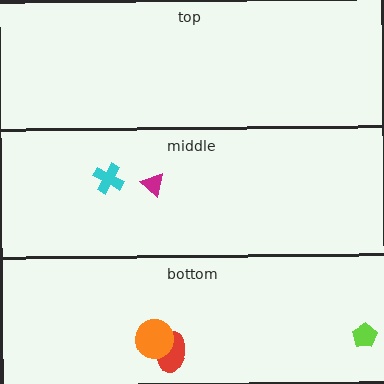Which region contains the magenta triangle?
The middle region.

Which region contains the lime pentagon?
The bottom region.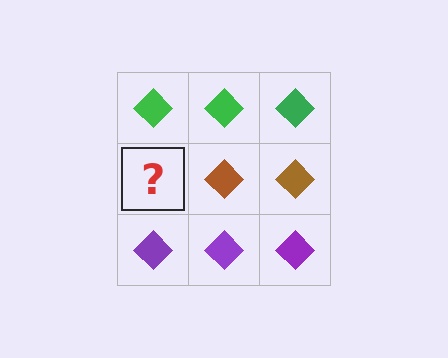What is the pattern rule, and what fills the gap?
The rule is that each row has a consistent color. The gap should be filled with a brown diamond.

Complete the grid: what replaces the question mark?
The question mark should be replaced with a brown diamond.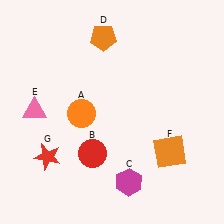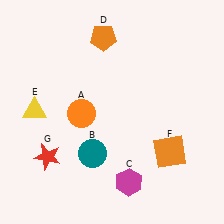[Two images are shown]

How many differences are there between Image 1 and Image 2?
There are 2 differences between the two images.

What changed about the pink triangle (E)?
In Image 1, E is pink. In Image 2, it changed to yellow.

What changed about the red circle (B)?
In Image 1, B is red. In Image 2, it changed to teal.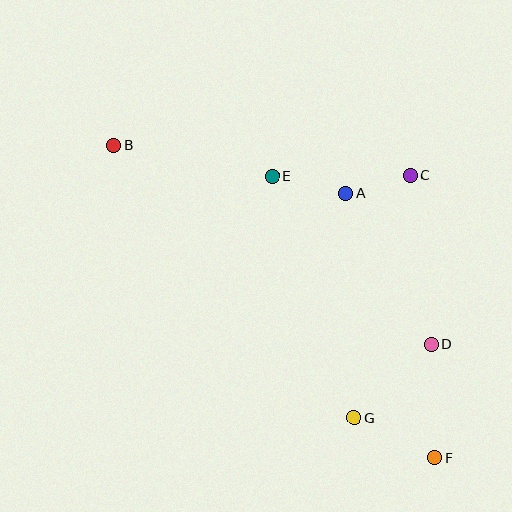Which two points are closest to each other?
Points A and C are closest to each other.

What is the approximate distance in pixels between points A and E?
The distance between A and E is approximately 75 pixels.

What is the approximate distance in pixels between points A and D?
The distance between A and D is approximately 174 pixels.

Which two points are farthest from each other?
Points B and F are farthest from each other.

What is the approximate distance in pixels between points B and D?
The distance between B and D is approximately 375 pixels.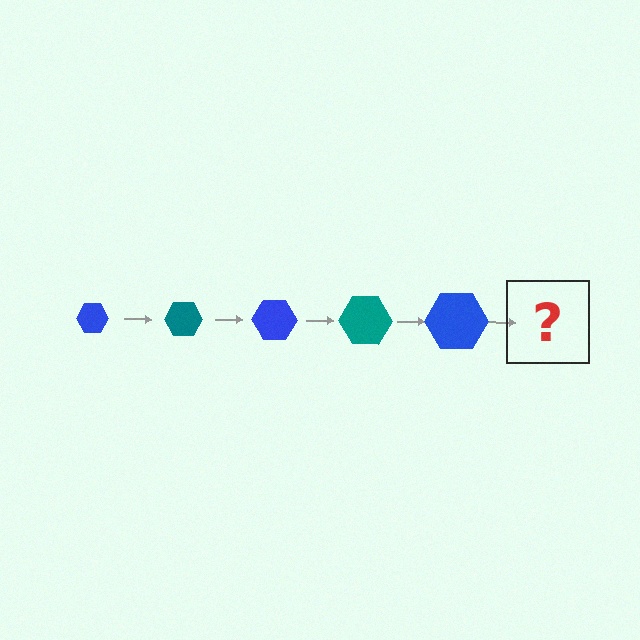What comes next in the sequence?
The next element should be a teal hexagon, larger than the previous one.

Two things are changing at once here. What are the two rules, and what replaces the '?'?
The two rules are that the hexagon grows larger each step and the color cycles through blue and teal. The '?' should be a teal hexagon, larger than the previous one.